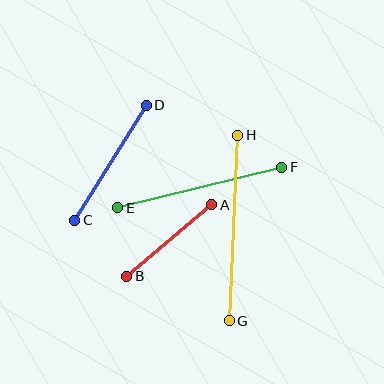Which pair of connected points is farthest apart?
Points G and H are farthest apart.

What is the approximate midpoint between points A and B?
The midpoint is at approximately (169, 240) pixels.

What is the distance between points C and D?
The distance is approximately 136 pixels.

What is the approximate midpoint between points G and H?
The midpoint is at approximately (233, 228) pixels.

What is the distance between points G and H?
The distance is approximately 186 pixels.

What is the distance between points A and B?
The distance is approximately 111 pixels.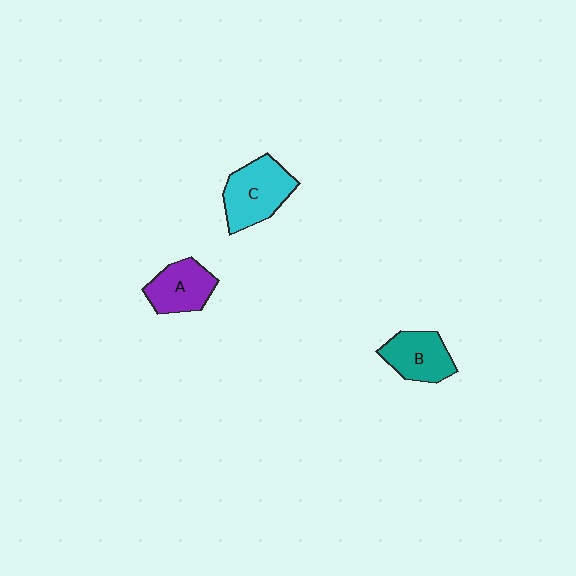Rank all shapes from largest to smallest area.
From largest to smallest: C (cyan), B (teal), A (purple).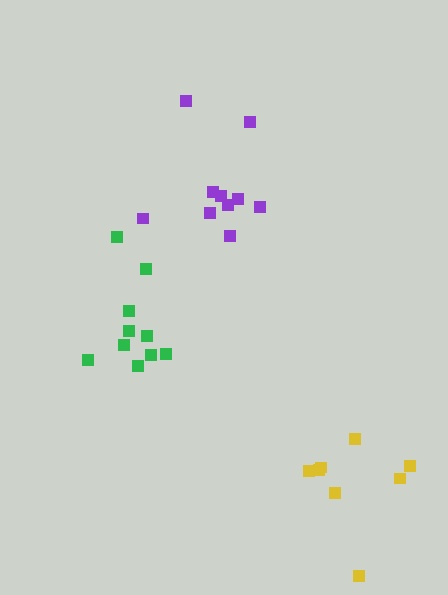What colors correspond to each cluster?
The clusters are colored: green, purple, yellow.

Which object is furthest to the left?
The green cluster is leftmost.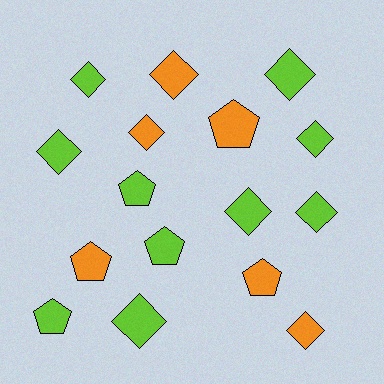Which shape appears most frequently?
Diamond, with 10 objects.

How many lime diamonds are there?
There are 7 lime diamonds.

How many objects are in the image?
There are 16 objects.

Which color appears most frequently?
Lime, with 10 objects.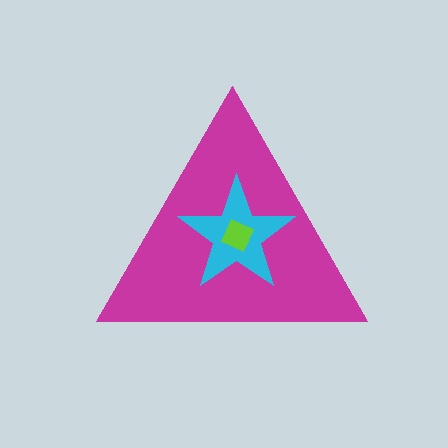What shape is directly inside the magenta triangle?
The cyan star.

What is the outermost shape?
The magenta triangle.